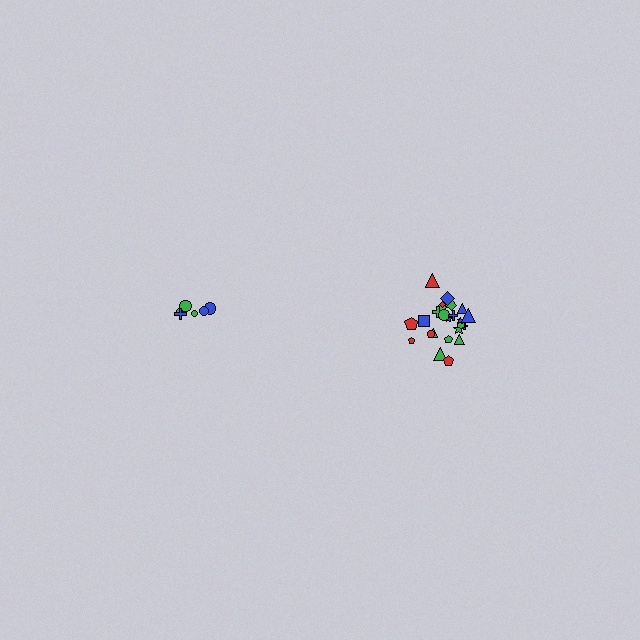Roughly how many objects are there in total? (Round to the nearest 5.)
Roughly 30 objects in total.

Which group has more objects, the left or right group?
The right group.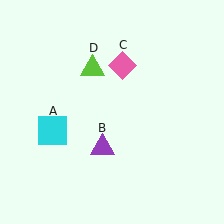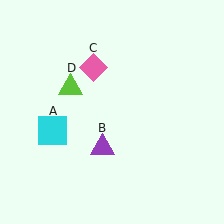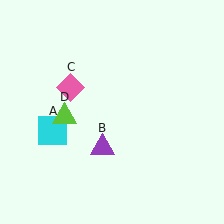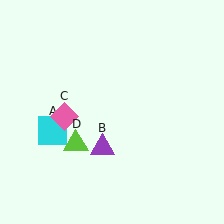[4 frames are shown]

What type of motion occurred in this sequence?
The pink diamond (object C), lime triangle (object D) rotated counterclockwise around the center of the scene.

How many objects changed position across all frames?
2 objects changed position: pink diamond (object C), lime triangle (object D).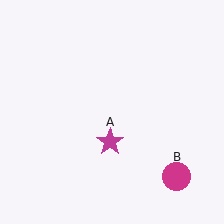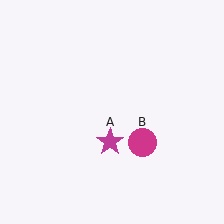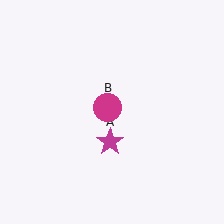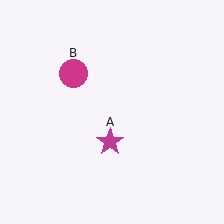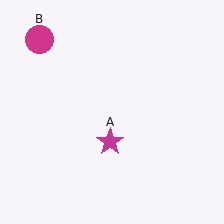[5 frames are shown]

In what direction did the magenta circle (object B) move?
The magenta circle (object B) moved up and to the left.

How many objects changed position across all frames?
1 object changed position: magenta circle (object B).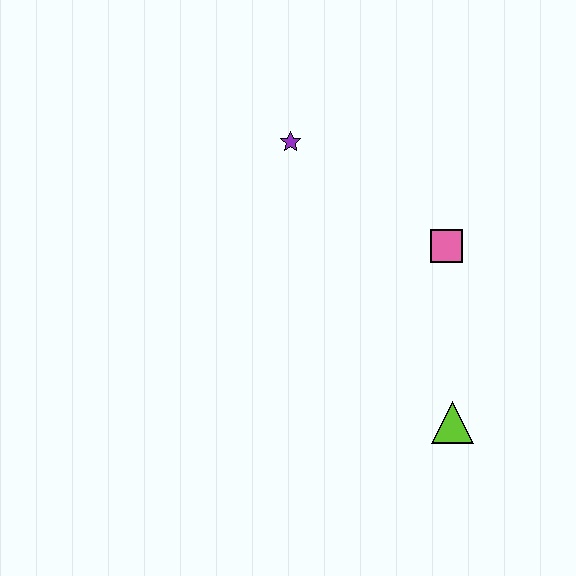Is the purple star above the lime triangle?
Yes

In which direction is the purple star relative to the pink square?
The purple star is to the left of the pink square.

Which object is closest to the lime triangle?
The pink square is closest to the lime triangle.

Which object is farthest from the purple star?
The lime triangle is farthest from the purple star.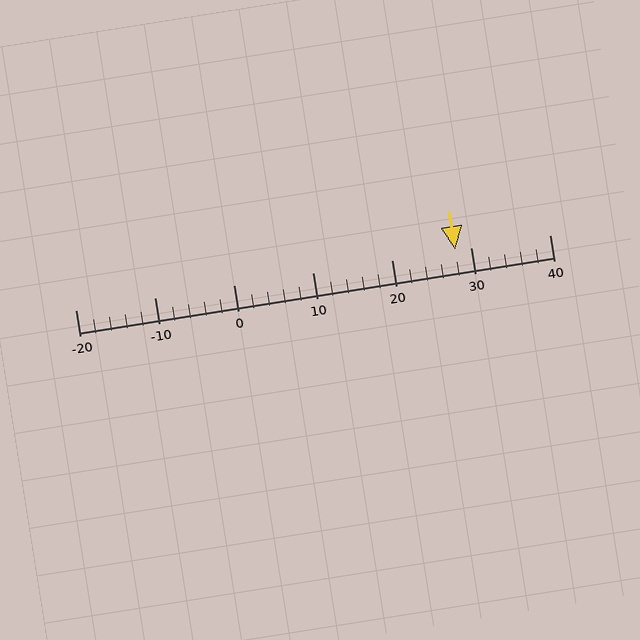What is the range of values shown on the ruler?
The ruler shows values from -20 to 40.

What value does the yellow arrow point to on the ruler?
The yellow arrow points to approximately 28.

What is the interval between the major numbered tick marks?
The major tick marks are spaced 10 units apart.